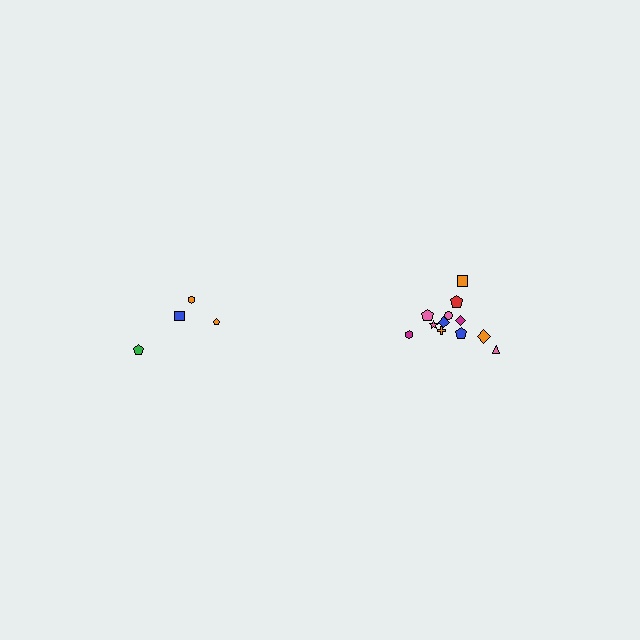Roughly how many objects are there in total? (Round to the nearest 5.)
Roughly 15 objects in total.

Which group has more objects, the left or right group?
The right group.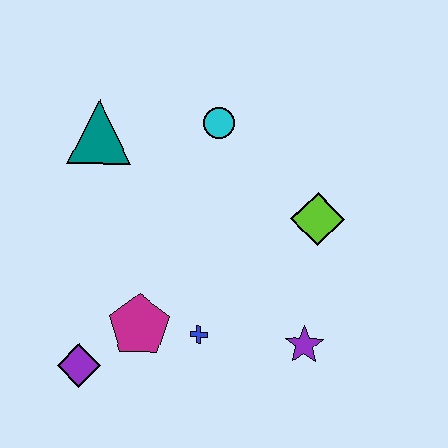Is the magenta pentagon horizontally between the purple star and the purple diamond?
Yes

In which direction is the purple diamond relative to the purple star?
The purple diamond is to the left of the purple star.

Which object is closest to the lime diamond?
The purple star is closest to the lime diamond.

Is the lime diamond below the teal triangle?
Yes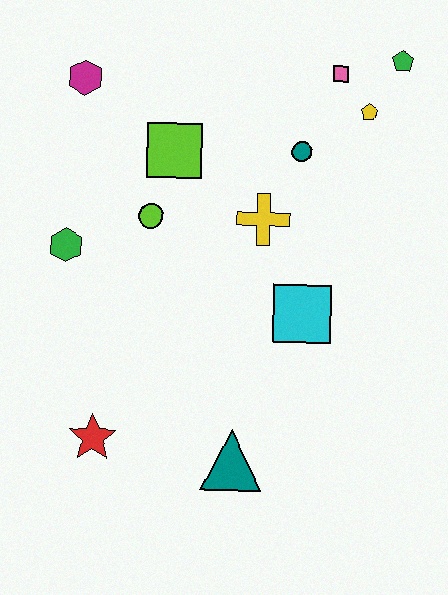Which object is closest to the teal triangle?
The red star is closest to the teal triangle.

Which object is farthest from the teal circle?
The red star is farthest from the teal circle.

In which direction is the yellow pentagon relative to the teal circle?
The yellow pentagon is to the right of the teal circle.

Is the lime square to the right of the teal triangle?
No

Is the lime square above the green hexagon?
Yes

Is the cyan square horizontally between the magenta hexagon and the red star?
No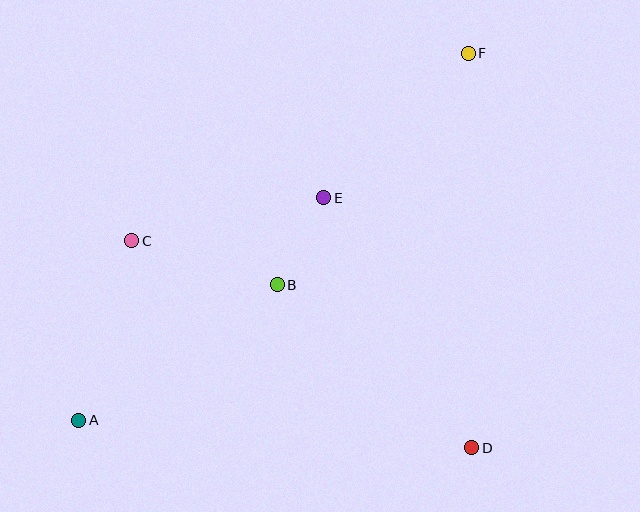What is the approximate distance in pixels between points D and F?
The distance between D and F is approximately 395 pixels.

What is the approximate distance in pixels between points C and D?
The distance between C and D is approximately 398 pixels.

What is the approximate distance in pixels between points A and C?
The distance between A and C is approximately 187 pixels.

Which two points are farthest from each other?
Points A and F are farthest from each other.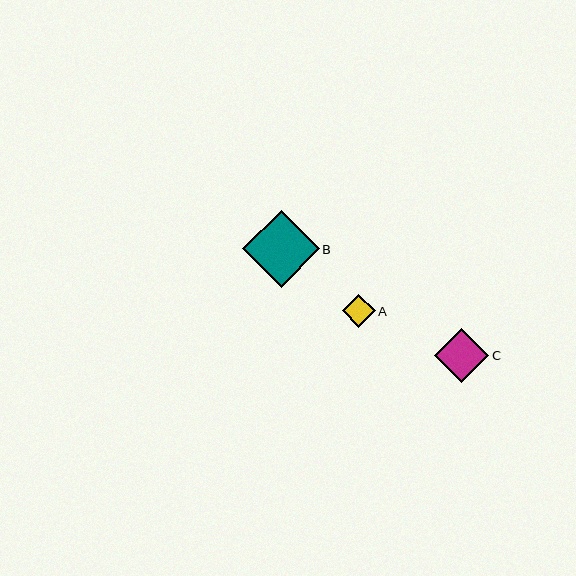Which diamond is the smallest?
Diamond A is the smallest with a size of approximately 33 pixels.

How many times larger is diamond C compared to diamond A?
Diamond C is approximately 1.6 times the size of diamond A.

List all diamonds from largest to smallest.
From largest to smallest: B, C, A.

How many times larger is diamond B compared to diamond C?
Diamond B is approximately 1.4 times the size of diamond C.